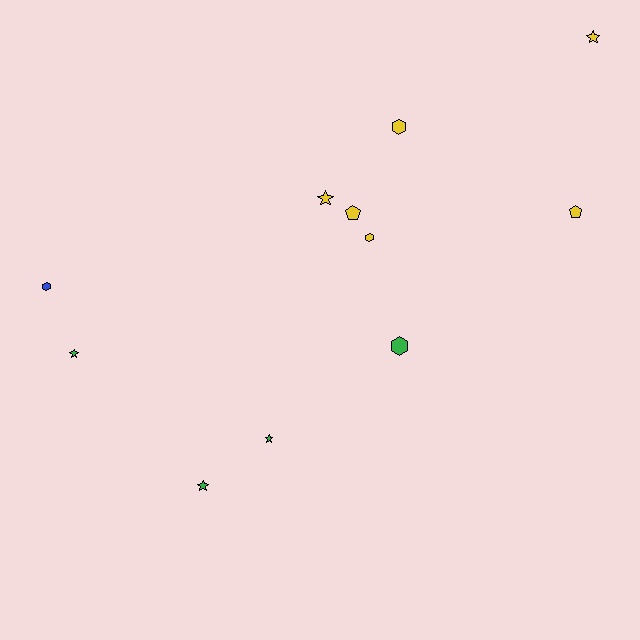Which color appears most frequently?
Yellow, with 6 objects.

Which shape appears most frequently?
Star, with 5 objects.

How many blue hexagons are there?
There is 1 blue hexagon.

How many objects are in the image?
There are 11 objects.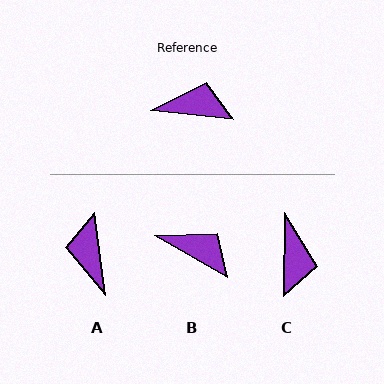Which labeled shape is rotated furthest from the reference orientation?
A, about 103 degrees away.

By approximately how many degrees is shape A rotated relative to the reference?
Approximately 103 degrees counter-clockwise.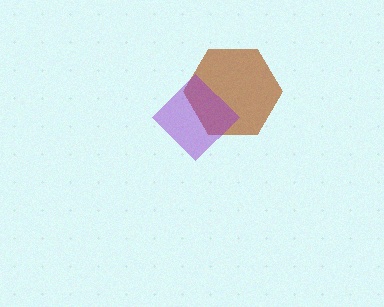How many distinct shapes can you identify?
There are 2 distinct shapes: a brown hexagon, a purple diamond.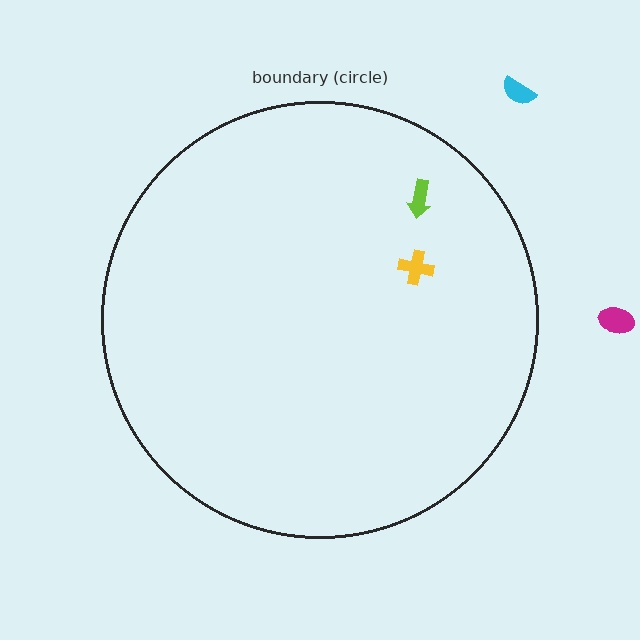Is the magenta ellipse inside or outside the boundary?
Outside.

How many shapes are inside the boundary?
2 inside, 2 outside.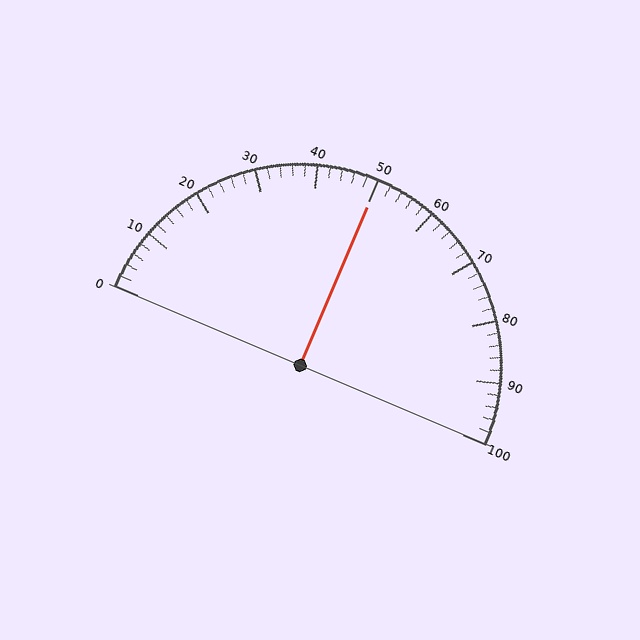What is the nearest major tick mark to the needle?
The nearest major tick mark is 50.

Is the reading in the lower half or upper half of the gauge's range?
The reading is in the upper half of the range (0 to 100).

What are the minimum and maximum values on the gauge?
The gauge ranges from 0 to 100.